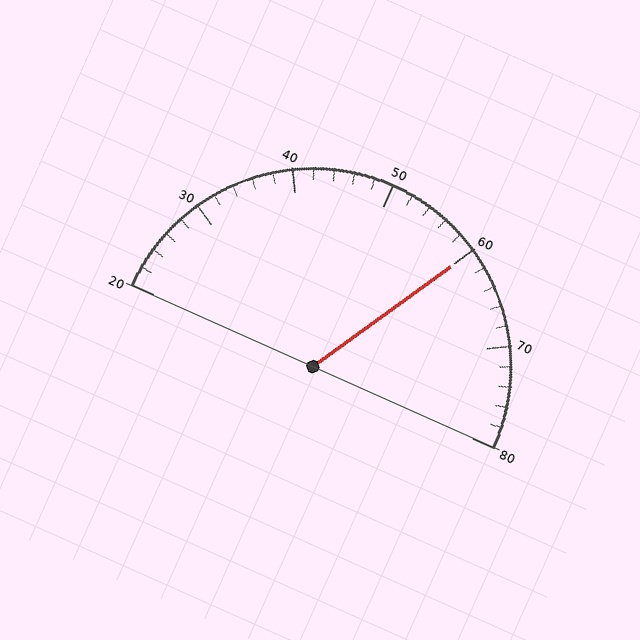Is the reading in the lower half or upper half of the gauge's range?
The reading is in the upper half of the range (20 to 80).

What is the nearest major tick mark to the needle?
The nearest major tick mark is 60.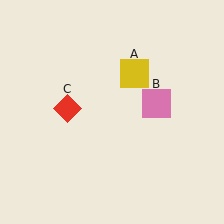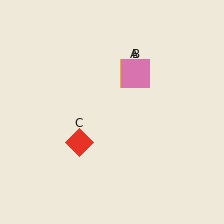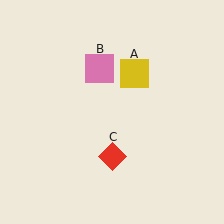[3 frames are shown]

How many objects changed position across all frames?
2 objects changed position: pink square (object B), red diamond (object C).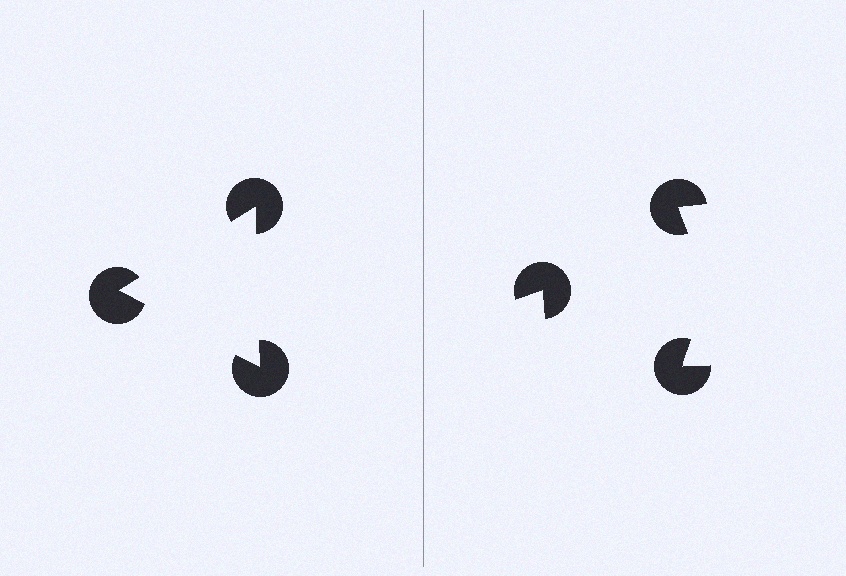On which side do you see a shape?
An illusory triangle appears on the left side. On the right side the wedge cuts are rotated, so no coherent shape forms.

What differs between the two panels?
The pac-man discs are positioned identically on both sides; only the wedge orientations differ. On the left they align to a triangle; on the right they are misaligned.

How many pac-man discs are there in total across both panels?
6 — 3 on each side.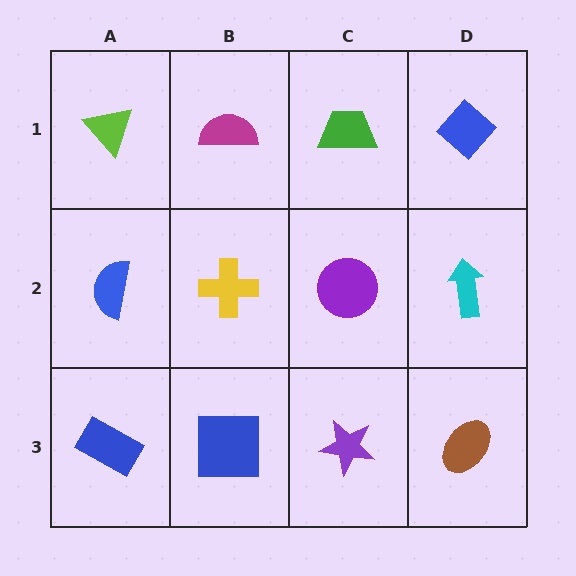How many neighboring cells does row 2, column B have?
4.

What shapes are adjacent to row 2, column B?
A magenta semicircle (row 1, column B), a blue square (row 3, column B), a blue semicircle (row 2, column A), a purple circle (row 2, column C).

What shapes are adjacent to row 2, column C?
A green trapezoid (row 1, column C), a purple star (row 3, column C), a yellow cross (row 2, column B), a cyan arrow (row 2, column D).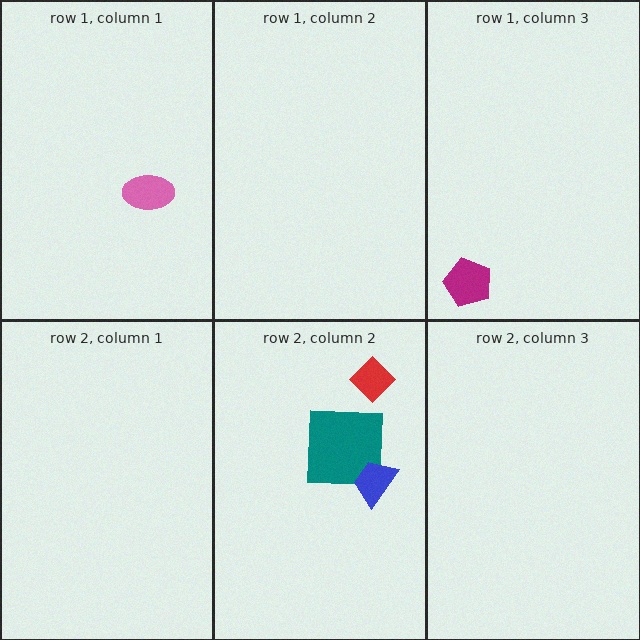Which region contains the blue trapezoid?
The row 2, column 2 region.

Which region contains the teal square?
The row 2, column 2 region.